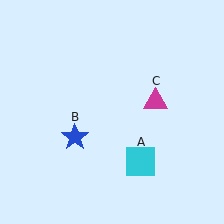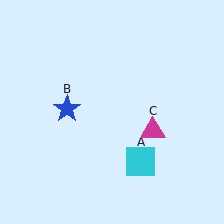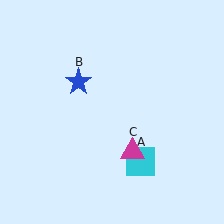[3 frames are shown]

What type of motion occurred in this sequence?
The blue star (object B), magenta triangle (object C) rotated clockwise around the center of the scene.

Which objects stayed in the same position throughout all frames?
Cyan square (object A) remained stationary.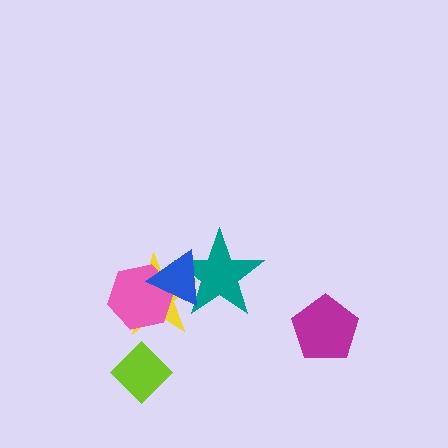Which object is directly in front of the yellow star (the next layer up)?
The pink hexagon is directly in front of the yellow star.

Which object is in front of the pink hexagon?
The blue triangle is in front of the pink hexagon.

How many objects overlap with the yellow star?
3 objects overlap with the yellow star.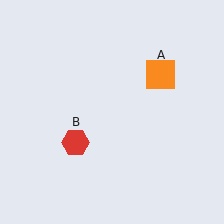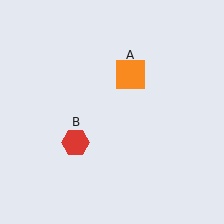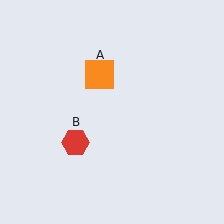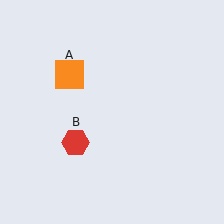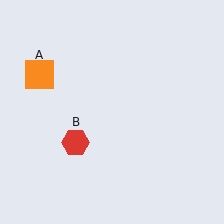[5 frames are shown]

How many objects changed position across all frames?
1 object changed position: orange square (object A).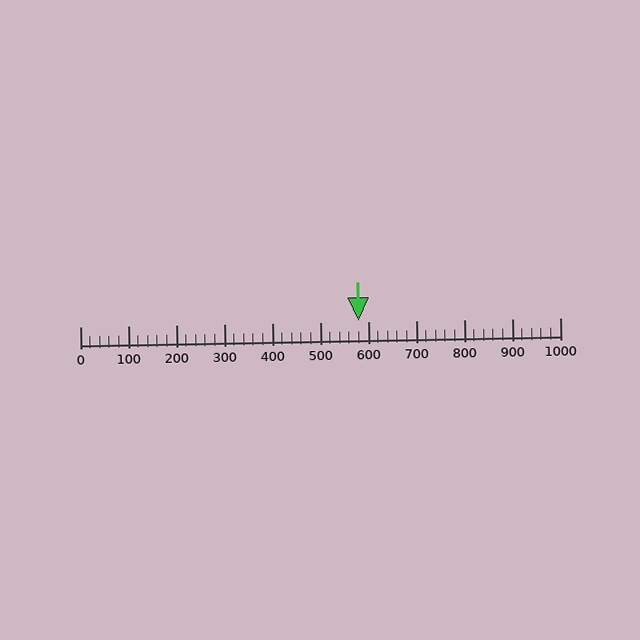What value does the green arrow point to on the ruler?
The green arrow points to approximately 580.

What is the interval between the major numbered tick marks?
The major tick marks are spaced 100 units apart.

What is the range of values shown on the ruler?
The ruler shows values from 0 to 1000.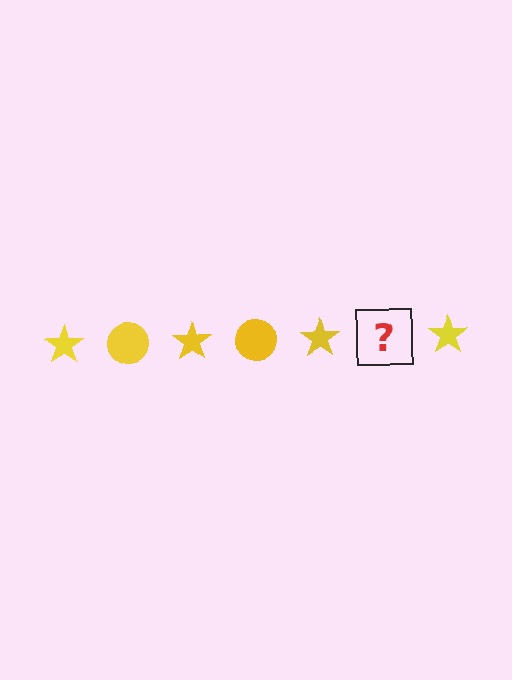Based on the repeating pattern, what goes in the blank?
The blank should be a yellow circle.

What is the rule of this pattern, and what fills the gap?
The rule is that the pattern cycles through star, circle shapes in yellow. The gap should be filled with a yellow circle.